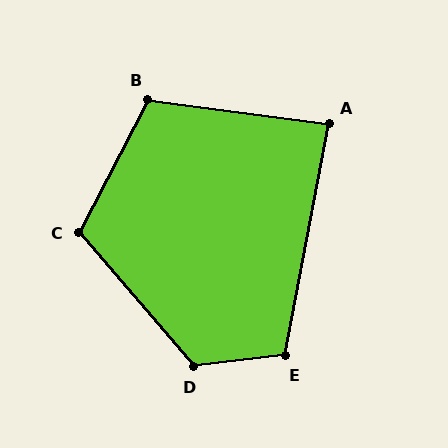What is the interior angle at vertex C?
Approximately 112 degrees (obtuse).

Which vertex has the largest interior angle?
D, at approximately 124 degrees.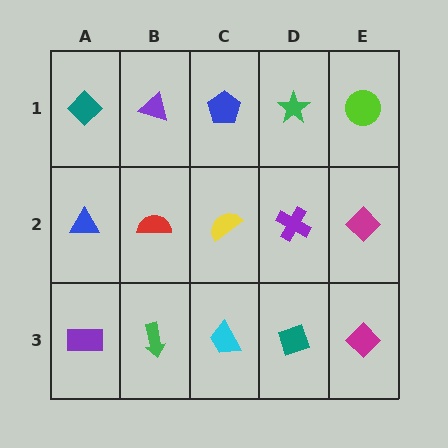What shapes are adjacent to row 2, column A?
A teal diamond (row 1, column A), a purple rectangle (row 3, column A), a red semicircle (row 2, column B).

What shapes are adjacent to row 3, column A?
A blue triangle (row 2, column A), a green arrow (row 3, column B).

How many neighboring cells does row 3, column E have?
2.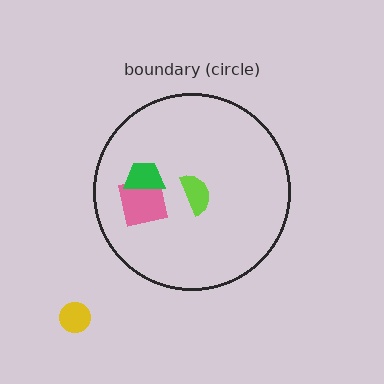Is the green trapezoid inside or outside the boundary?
Inside.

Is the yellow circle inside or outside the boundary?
Outside.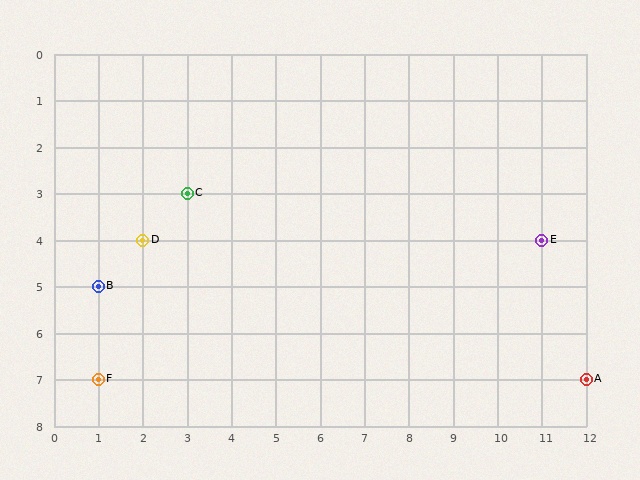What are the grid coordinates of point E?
Point E is at grid coordinates (11, 4).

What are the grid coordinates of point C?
Point C is at grid coordinates (3, 3).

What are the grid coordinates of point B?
Point B is at grid coordinates (1, 5).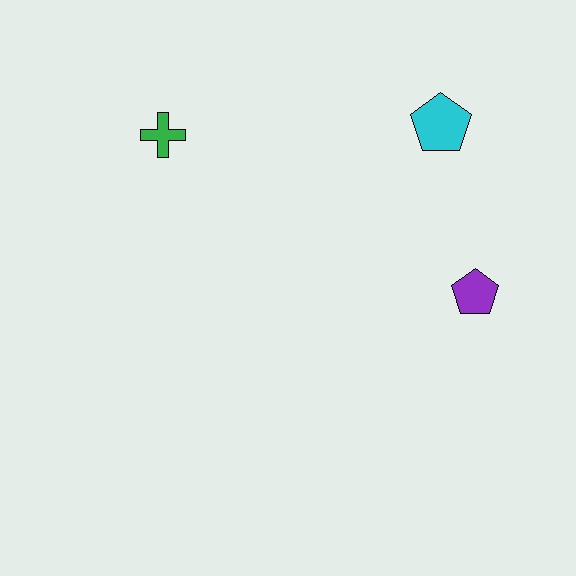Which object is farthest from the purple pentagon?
The green cross is farthest from the purple pentagon.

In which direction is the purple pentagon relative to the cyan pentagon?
The purple pentagon is below the cyan pentagon.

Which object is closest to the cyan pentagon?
The purple pentagon is closest to the cyan pentagon.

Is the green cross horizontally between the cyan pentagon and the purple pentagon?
No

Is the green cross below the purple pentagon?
No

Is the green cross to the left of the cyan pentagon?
Yes